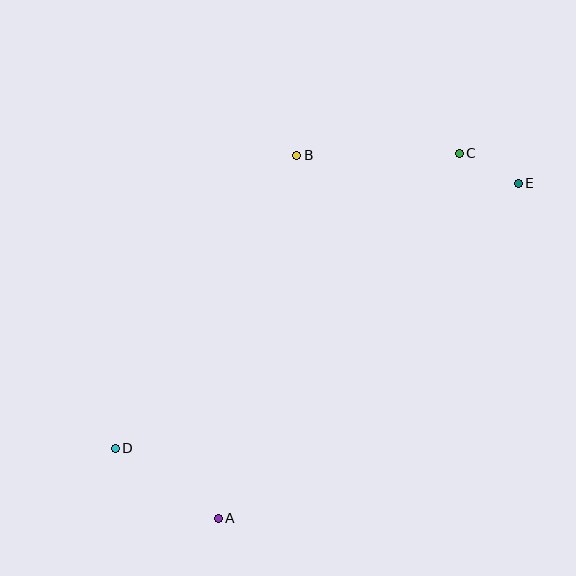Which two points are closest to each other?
Points C and E are closest to each other.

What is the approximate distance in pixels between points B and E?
The distance between B and E is approximately 224 pixels.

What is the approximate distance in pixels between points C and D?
The distance between C and D is approximately 453 pixels.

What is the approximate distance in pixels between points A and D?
The distance between A and D is approximately 125 pixels.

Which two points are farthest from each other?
Points D and E are farthest from each other.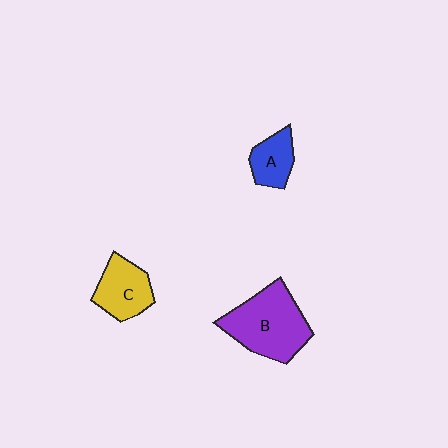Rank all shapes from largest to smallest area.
From largest to smallest: B (purple), C (yellow), A (blue).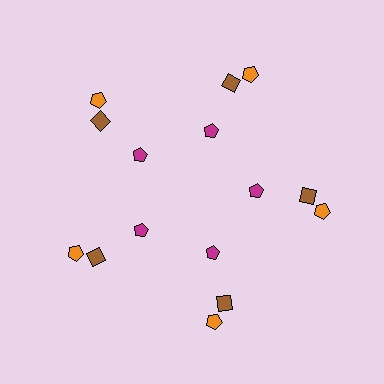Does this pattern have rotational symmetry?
Yes, this pattern has 5-fold rotational symmetry. It looks the same after rotating 72 degrees around the center.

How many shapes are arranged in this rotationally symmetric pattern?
There are 15 shapes, arranged in 5 groups of 3.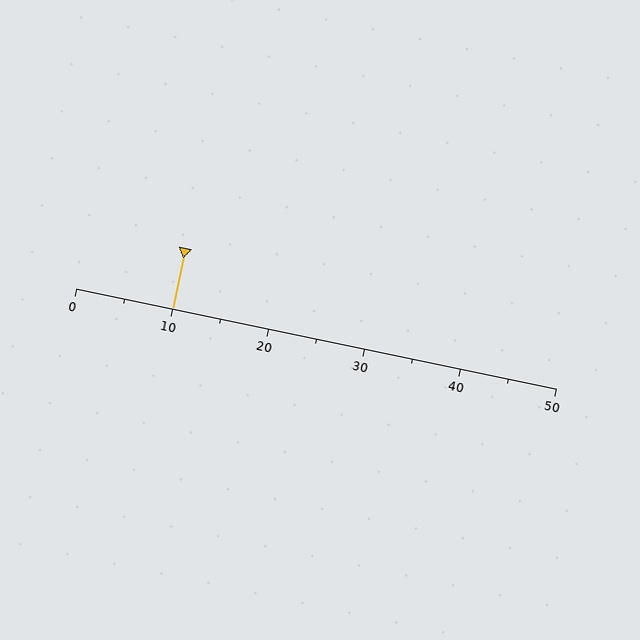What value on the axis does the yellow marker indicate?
The marker indicates approximately 10.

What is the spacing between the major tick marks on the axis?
The major ticks are spaced 10 apart.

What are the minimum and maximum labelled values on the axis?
The axis runs from 0 to 50.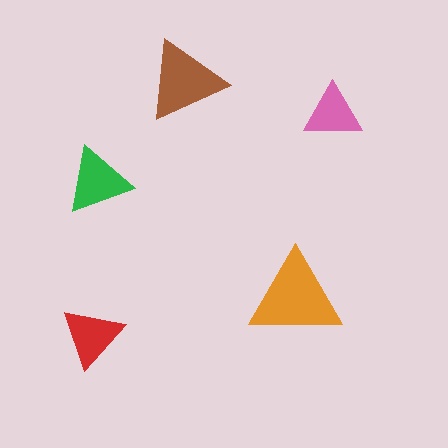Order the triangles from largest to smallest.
the orange one, the brown one, the green one, the red one, the pink one.